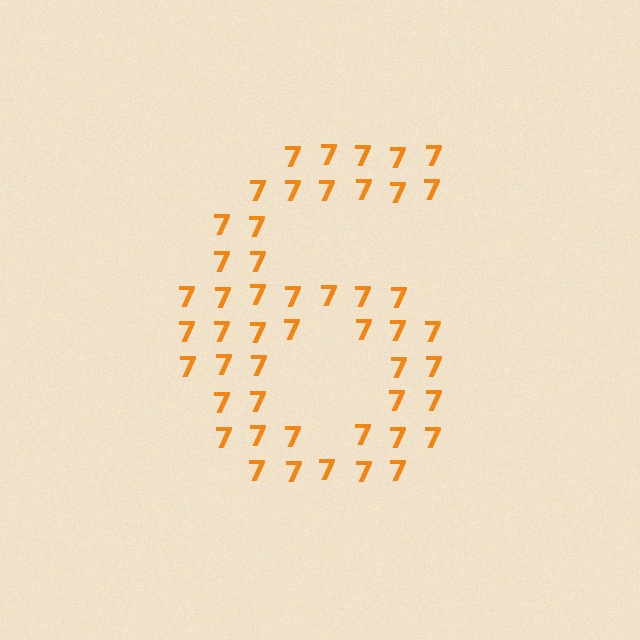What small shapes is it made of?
It is made of small digit 7's.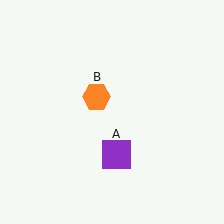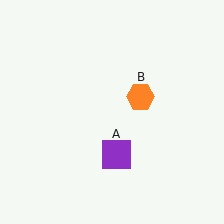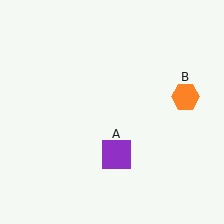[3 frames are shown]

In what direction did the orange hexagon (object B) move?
The orange hexagon (object B) moved right.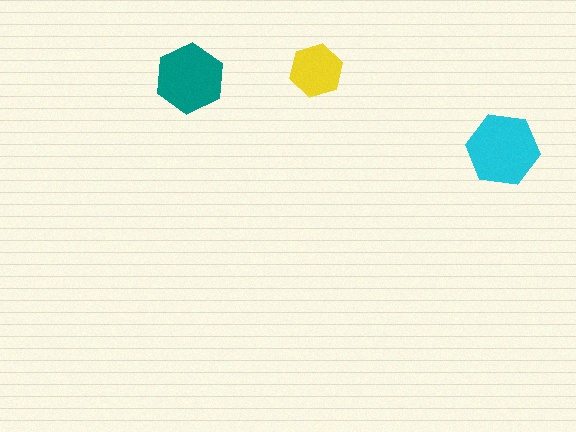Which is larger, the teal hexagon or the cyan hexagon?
The cyan one.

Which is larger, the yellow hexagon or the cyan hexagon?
The cyan one.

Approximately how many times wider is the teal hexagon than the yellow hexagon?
About 1.5 times wider.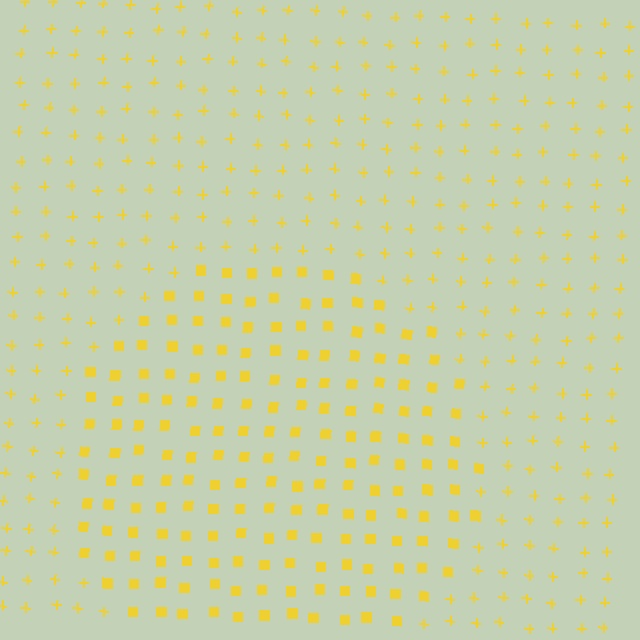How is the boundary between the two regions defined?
The boundary is defined by a change in element shape: squares inside vs. plus signs outside. All elements share the same color and spacing.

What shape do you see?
I see a circle.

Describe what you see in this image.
The image is filled with small yellow elements arranged in a uniform grid. A circle-shaped region contains squares, while the surrounding area contains plus signs. The boundary is defined purely by the change in element shape.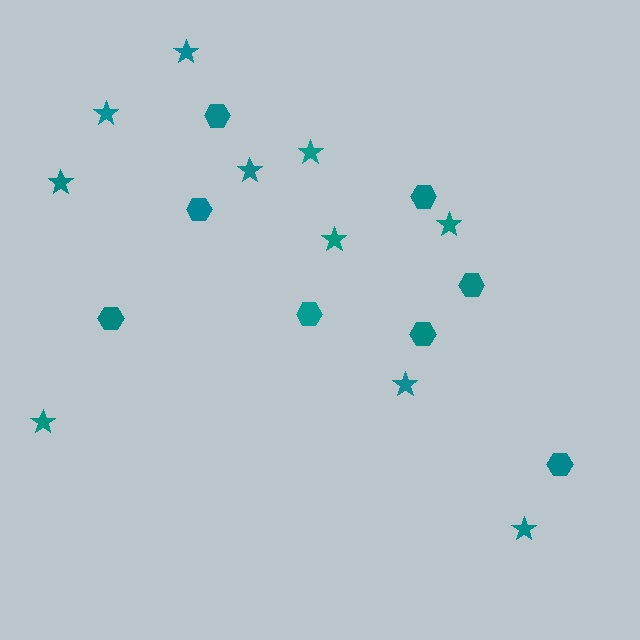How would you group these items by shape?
There are 2 groups: one group of hexagons (8) and one group of stars (10).